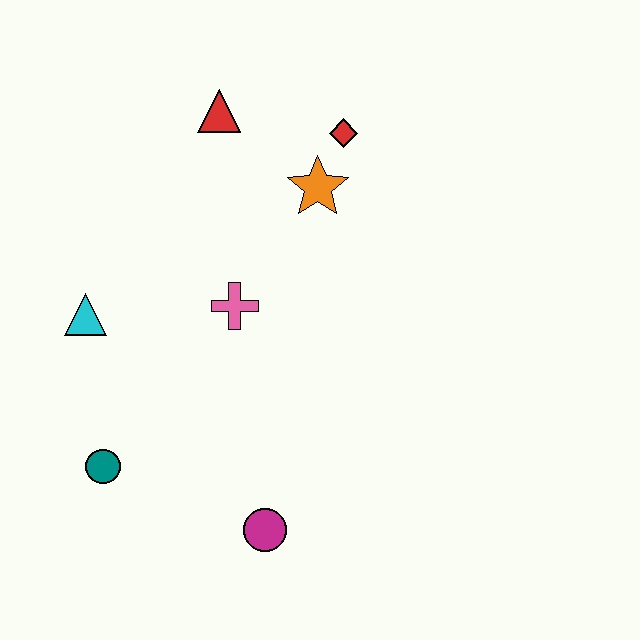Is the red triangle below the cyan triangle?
No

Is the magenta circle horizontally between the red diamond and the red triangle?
Yes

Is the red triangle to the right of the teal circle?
Yes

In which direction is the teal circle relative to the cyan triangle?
The teal circle is below the cyan triangle.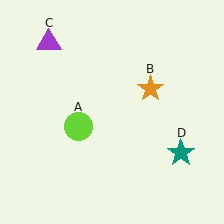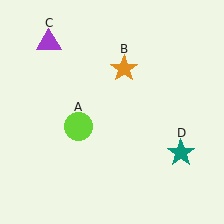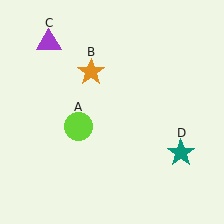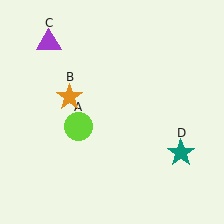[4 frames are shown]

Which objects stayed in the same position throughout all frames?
Lime circle (object A) and purple triangle (object C) and teal star (object D) remained stationary.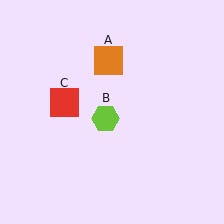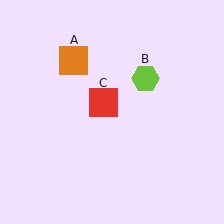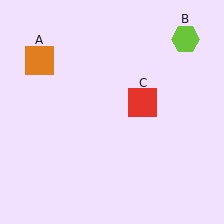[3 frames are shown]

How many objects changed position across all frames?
3 objects changed position: orange square (object A), lime hexagon (object B), red square (object C).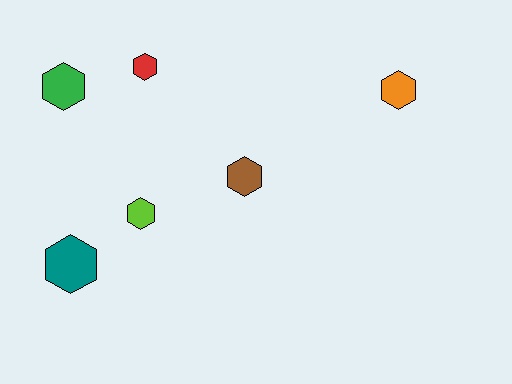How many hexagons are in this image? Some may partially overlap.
There are 6 hexagons.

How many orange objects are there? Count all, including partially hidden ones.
There is 1 orange object.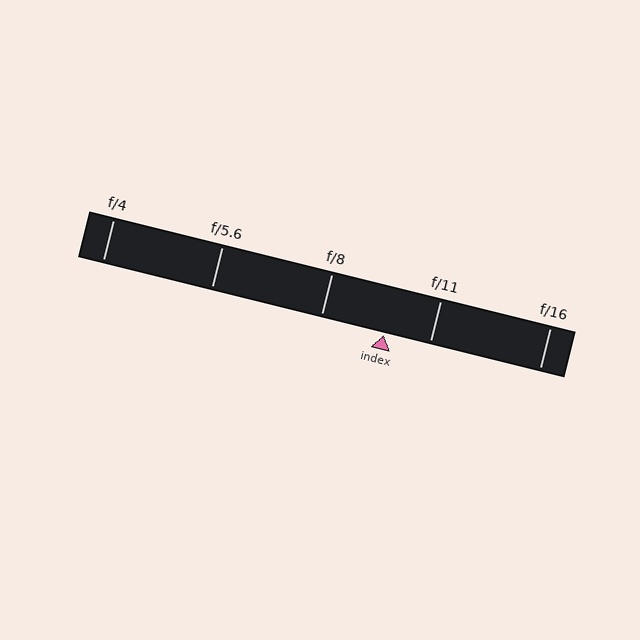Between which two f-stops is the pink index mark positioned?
The index mark is between f/8 and f/11.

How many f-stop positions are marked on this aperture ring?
There are 5 f-stop positions marked.